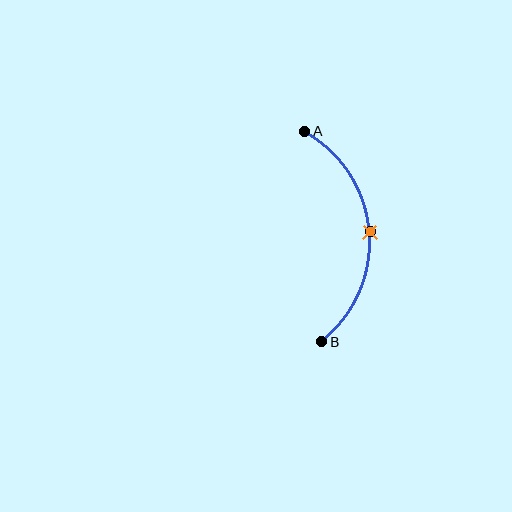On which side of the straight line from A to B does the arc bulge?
The arc bulges to the right of the straight line connecting A and B.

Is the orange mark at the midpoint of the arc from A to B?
Yes. The orange mark lies on the arc at equal arc-length from both A and B — it is the arc midpoint.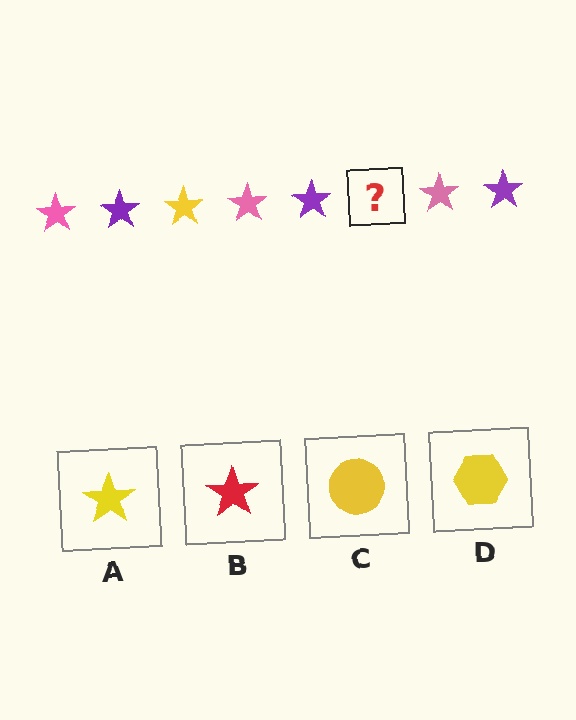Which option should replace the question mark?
Option A.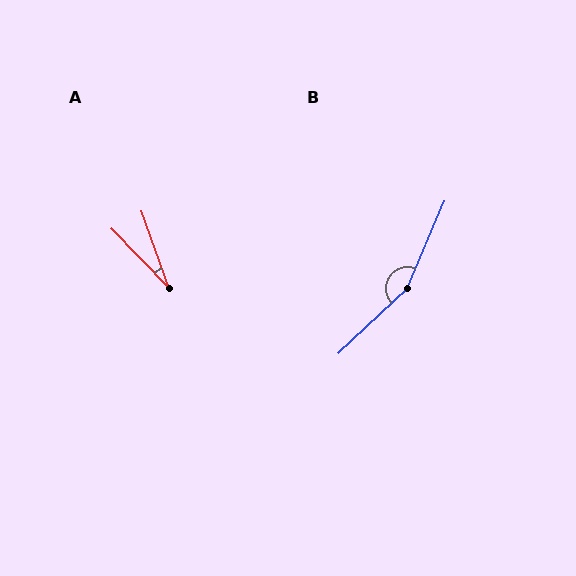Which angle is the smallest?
A, at approximately 24 degrees.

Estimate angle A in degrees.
Approximately 24 degrees.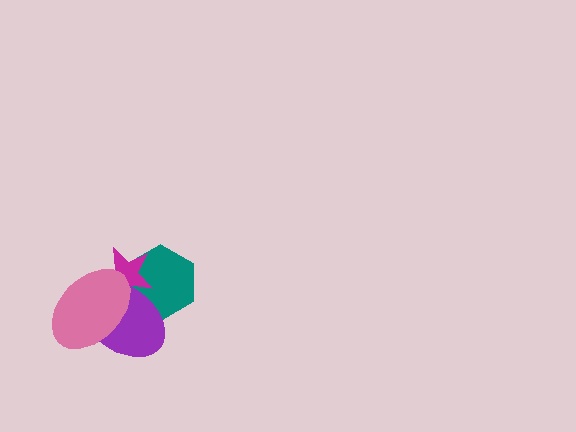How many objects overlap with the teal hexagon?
3 objects overlap with the teal hexagon.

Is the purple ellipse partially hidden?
Yes, it is partially covered by another shape.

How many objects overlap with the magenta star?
3 objects overlap with the magenta star.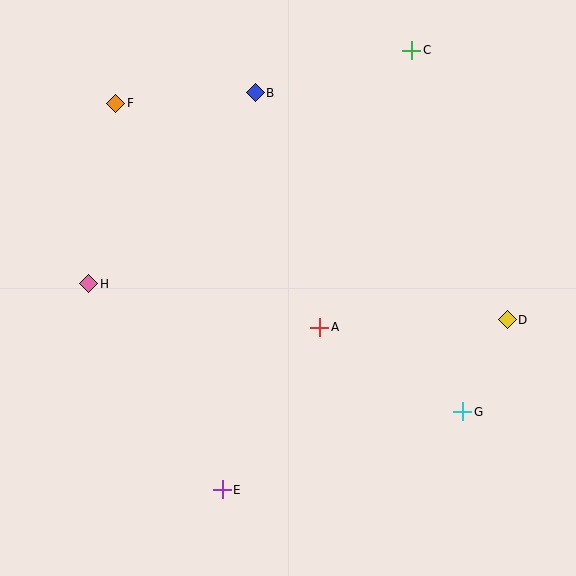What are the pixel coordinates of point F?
Point F is at (116, 103).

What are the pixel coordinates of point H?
Point H is at (89, 284).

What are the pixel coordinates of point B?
Point B is at (255, 93).